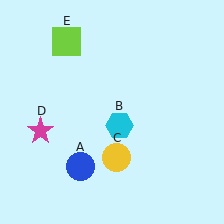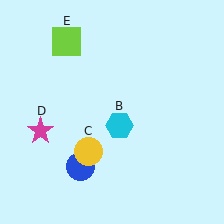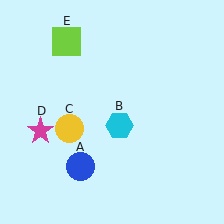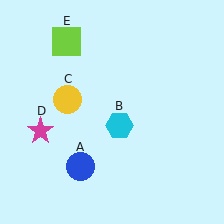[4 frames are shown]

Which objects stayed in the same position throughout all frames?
Blue circle (object A) and cyan hexagon (object B) and magenta star (object D) and lime square (object E) remained stationary.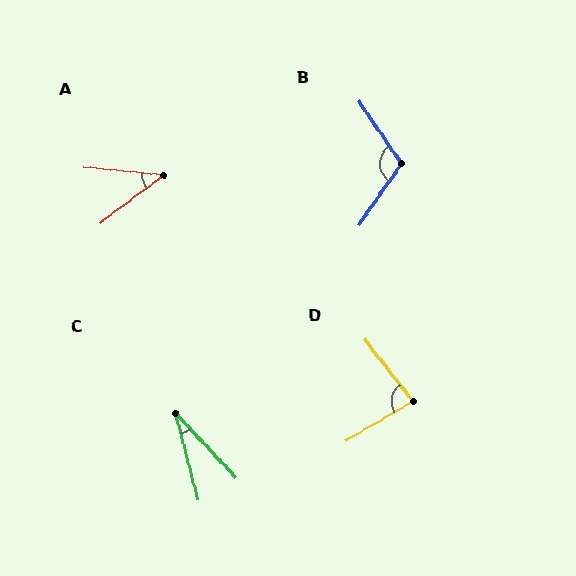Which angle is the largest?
B, at approximately 111 degrees.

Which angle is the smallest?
C, at approximately 28 degrees.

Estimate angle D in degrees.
Approximately 83 degrees.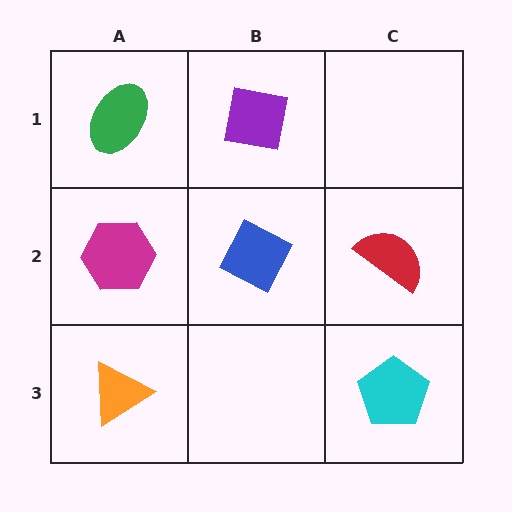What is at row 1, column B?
A purple square.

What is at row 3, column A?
An orange triangle.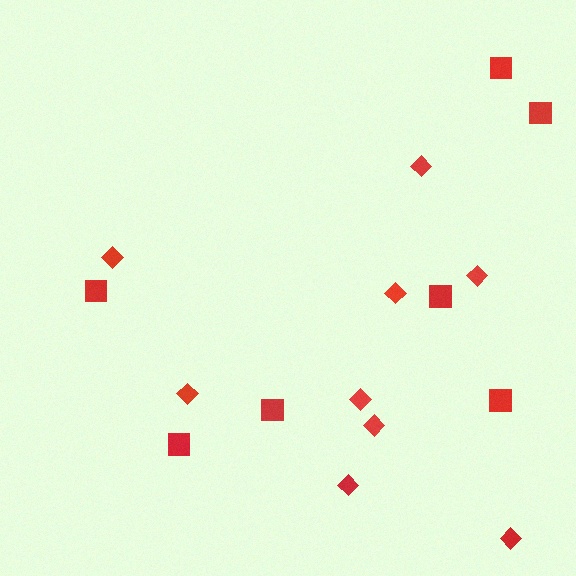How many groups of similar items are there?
There are 2 groups: one group of squares (7) and one group of diamonds (9).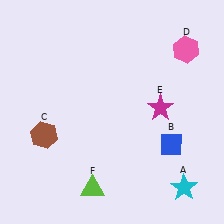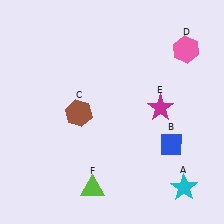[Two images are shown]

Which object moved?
The brown hexagon (C) moved right.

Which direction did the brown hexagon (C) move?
The brown hexagon (C) moved right.